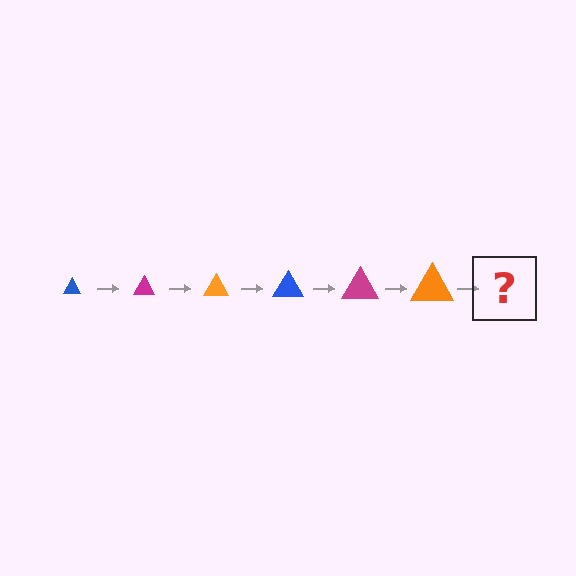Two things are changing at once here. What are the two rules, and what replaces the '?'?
The two rules are that the triangle grows larger each step and the color cycles through blue, magenta, and orange. The '?' should be a blue triangle, larger than the previous one.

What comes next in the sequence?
The next element should be a blue triangle, larger than the previous one.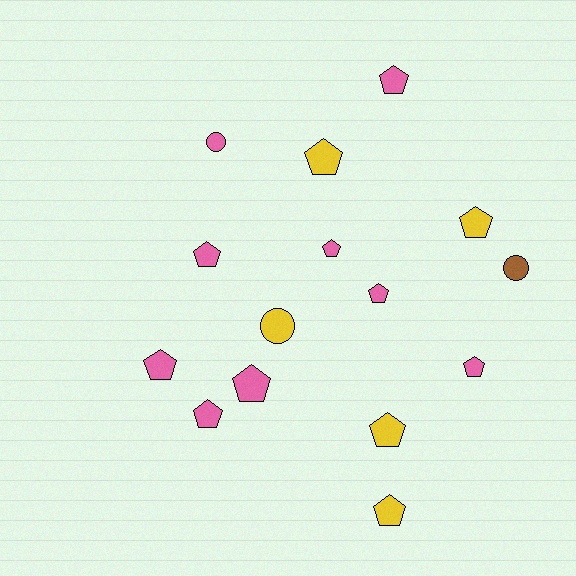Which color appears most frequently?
Pink, with 9 objects.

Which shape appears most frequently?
Pentagon, with 12 objects.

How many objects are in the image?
There are 15 objects.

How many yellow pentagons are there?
There are 4 yellow pentagons.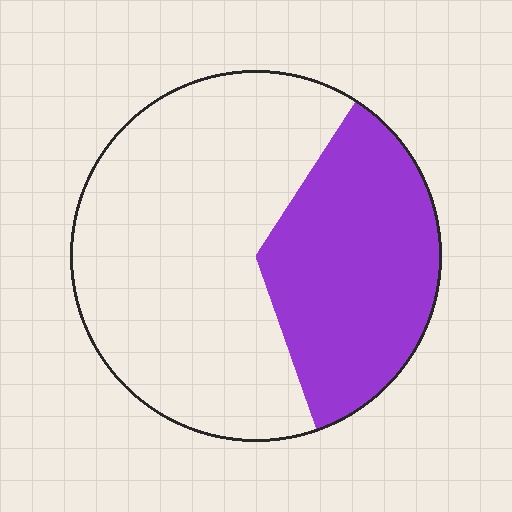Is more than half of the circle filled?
No.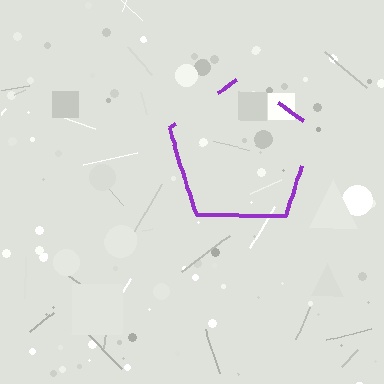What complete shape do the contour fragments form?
The contour fragments form a pentagon.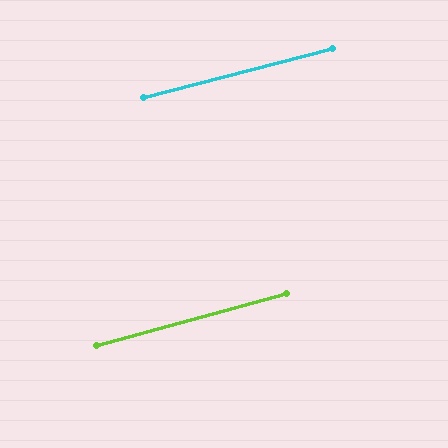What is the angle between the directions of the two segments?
Approximately 0 degrees.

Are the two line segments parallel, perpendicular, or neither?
Parallel — their directions differ by only 0.4°.